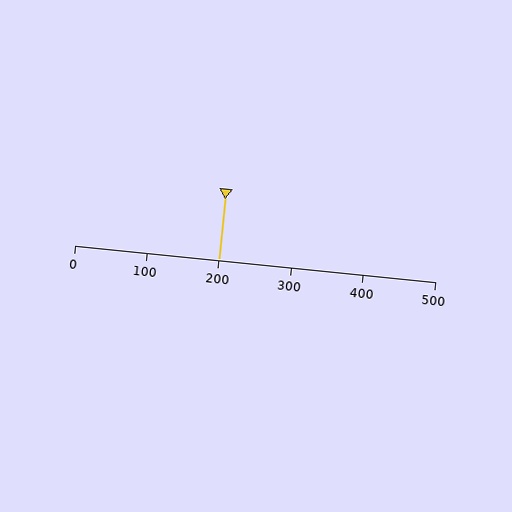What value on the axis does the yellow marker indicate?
The marker indicates approximately 200.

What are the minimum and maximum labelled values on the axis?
The axis runs from 0 to 500.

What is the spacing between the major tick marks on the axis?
The major ticks are spaced 100 apart.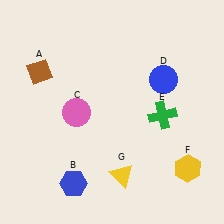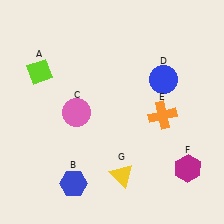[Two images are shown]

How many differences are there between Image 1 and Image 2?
There are 3 differences between the two images.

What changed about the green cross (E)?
In Image 1, E is green. In Image 2, it changed to orange.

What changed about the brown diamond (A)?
In Image 1, A is brown. In Image 2, it changed to lime.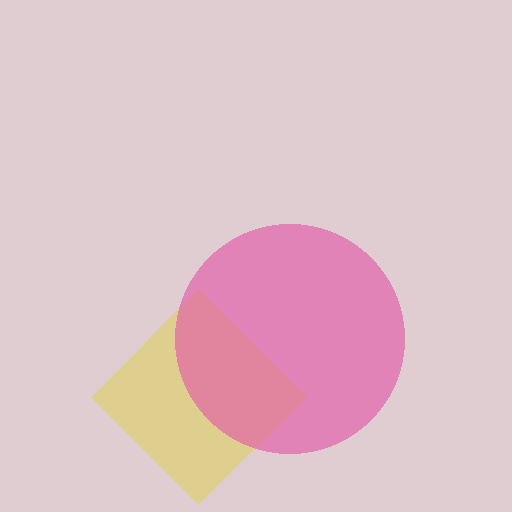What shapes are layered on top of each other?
The layered shapes are: a yellow diamond, a pink circle.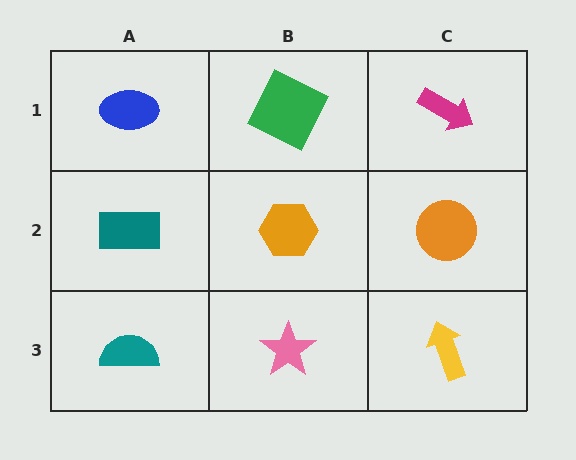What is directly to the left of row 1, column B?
A blue ellipse.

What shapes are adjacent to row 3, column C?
An orange circle (row 2, column C), a pink star (row 3, column B).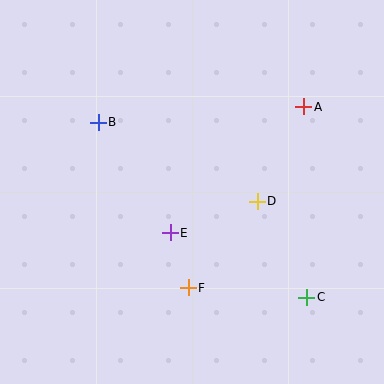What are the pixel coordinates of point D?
Point D is at (257, 201).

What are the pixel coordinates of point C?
Point C is at (307, 297).